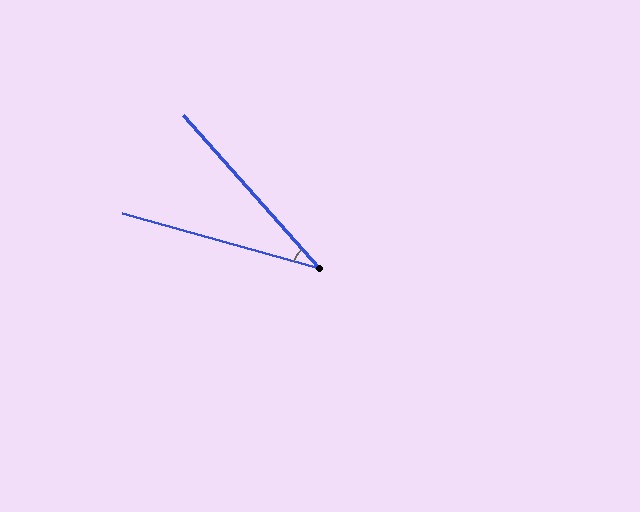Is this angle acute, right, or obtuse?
It is acute.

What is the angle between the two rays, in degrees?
Approximately 33 degrees.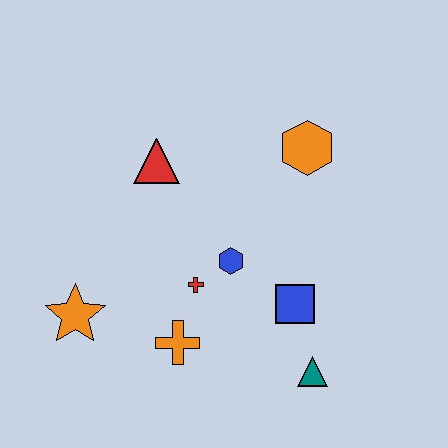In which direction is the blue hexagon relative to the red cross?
The blue hexagon is to the right of the red cross.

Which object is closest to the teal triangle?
The blue square is closest to the teal triangle.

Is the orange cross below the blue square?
Yes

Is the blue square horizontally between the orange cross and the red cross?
No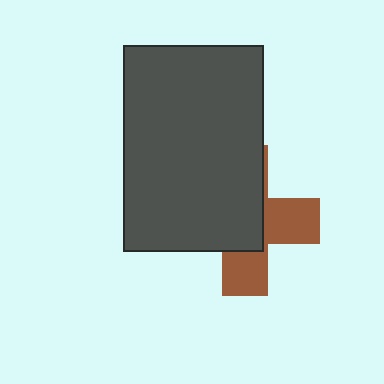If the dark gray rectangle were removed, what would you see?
You would see the complete brown cross.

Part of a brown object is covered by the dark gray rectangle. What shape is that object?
It is a cross.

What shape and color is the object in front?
The object in front is a dark gray rectangle.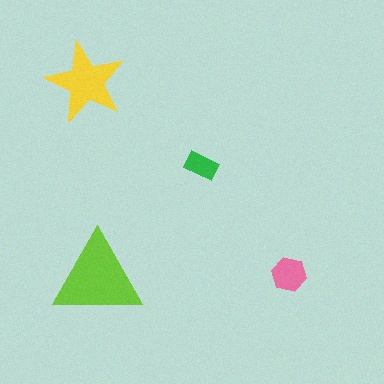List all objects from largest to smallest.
The lime triangle, the yellow star, the pink hexagon, the green rectangle.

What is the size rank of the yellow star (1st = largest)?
2nd.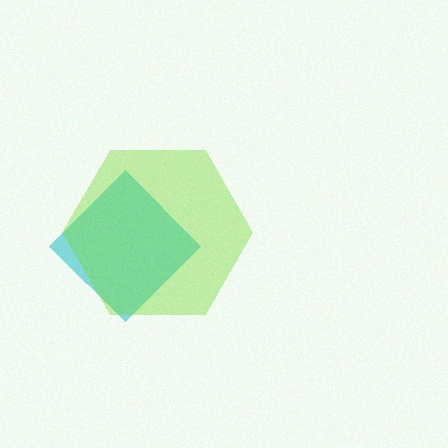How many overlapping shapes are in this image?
There are 2 overlapping shapes in the image.